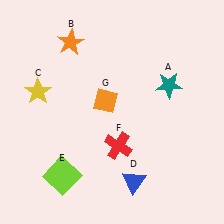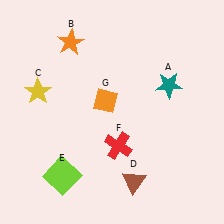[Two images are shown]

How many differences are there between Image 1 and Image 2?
There is 1 difference between the two images.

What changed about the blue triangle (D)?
In Image 1, D is blue. In Image 2, it changed to brown.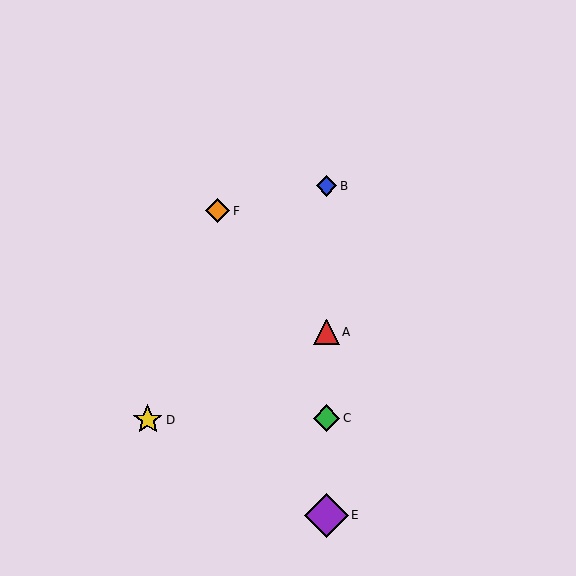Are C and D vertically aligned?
No, C is at x≈326 and D is at x≈148.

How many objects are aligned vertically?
4 objects (A, B, C, E) are aligned vertically.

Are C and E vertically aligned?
Yes, both are at x≈326.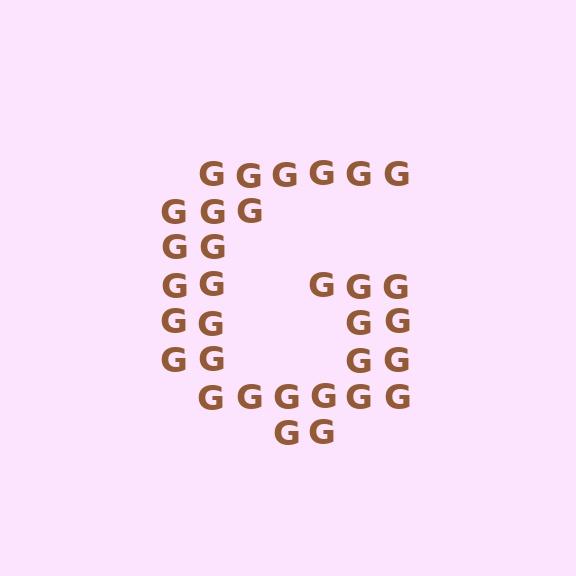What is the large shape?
The large shape is the letter G.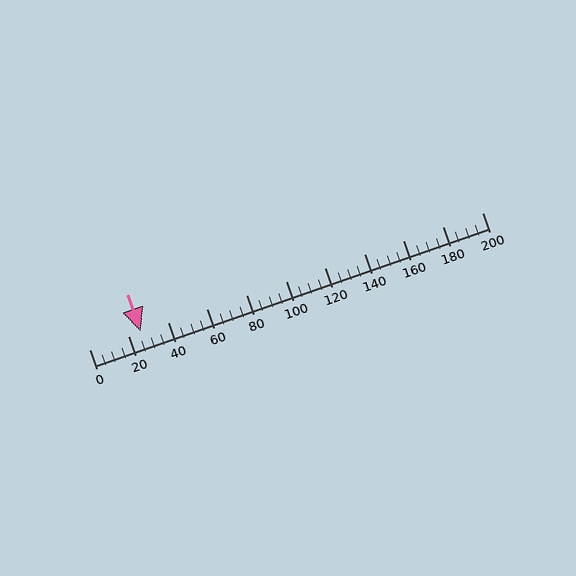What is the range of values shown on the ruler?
The ruler shows values from 0 to 200.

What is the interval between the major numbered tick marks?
The major tick marks are spaced 20 units apart.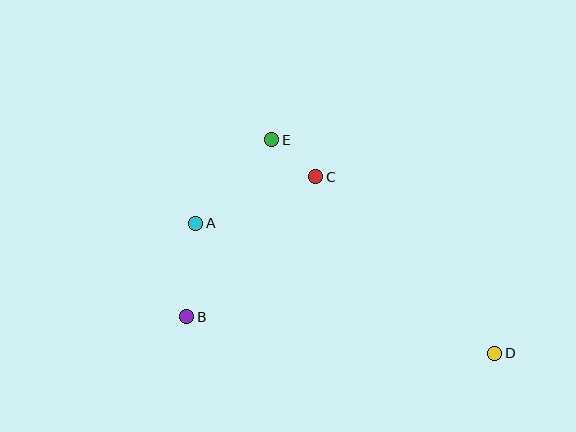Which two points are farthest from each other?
Points A and D are farthest from each other.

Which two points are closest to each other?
Points C and E are closest to each other.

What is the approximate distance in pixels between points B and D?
The distance between B and D is approximately 310 pixels.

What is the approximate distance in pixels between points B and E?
The distance between B and E is approximately 196 pixels.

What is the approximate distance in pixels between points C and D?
The distance between C and D is approximately 251 pixels.